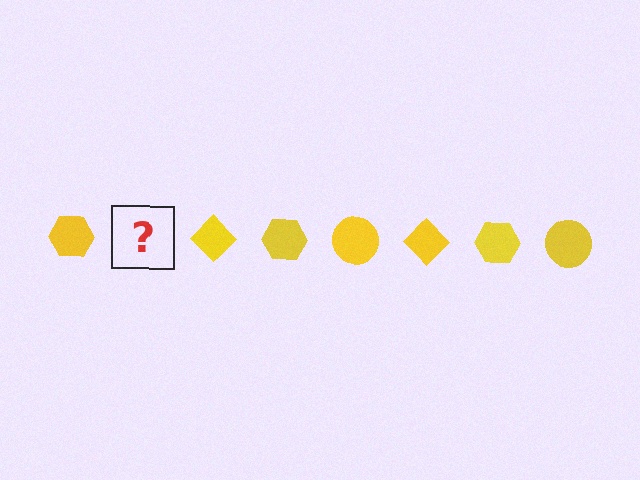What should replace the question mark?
The question mark should be replaced with a yellow circle.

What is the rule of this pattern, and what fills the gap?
The rule is that the pattern cycles through hexagon, circle, diamond shapes in yellow. The gap should be filled with a yellow circle.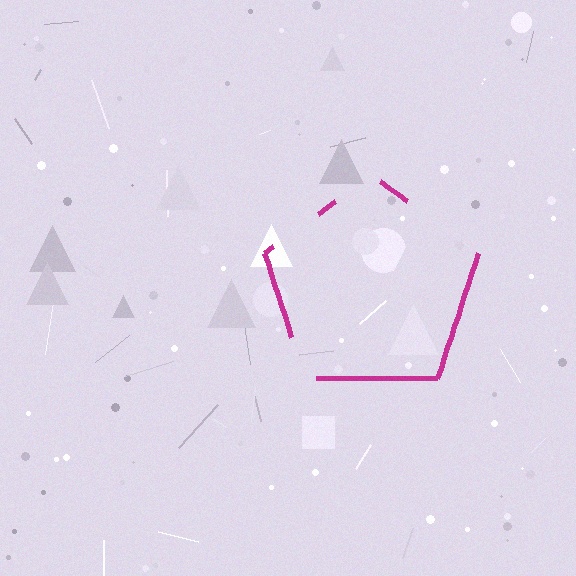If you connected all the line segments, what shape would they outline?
They would outline a pentagon.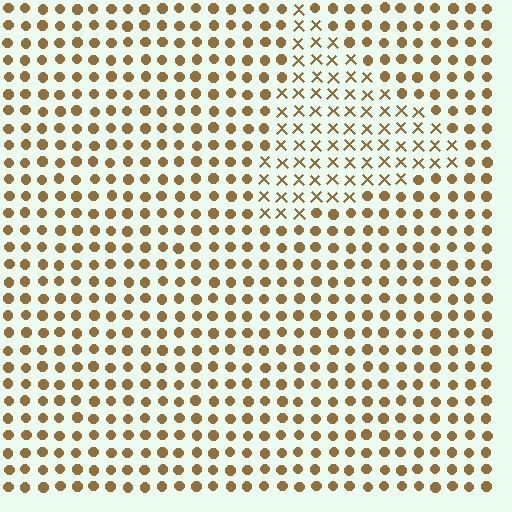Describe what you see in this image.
The image is filled with small brown elements arranged in a uniform grid. A triangle-shaped region contains X marks, while the surrounding area contains circles. The boundary is defined purely by the change in element shape.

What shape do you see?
I see a triangle.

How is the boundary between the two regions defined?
The boundary is defined by a change in element shape: X marks inside vs. circles outside. All elements share the same color and spacing.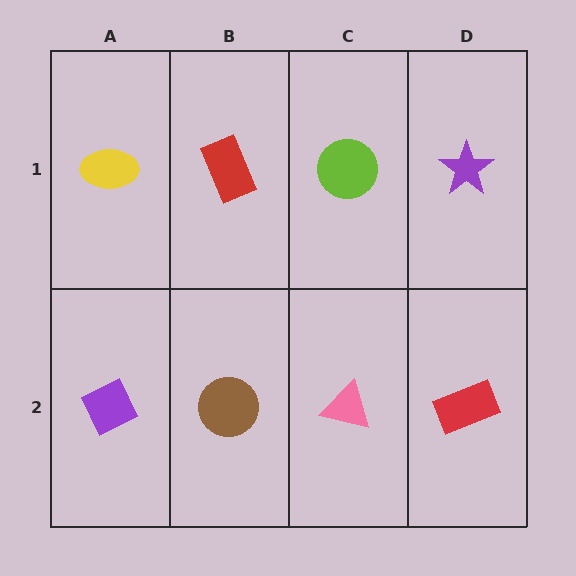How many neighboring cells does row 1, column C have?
3.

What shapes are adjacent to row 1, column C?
A pink triangle (row 2, column C), a red rectangle (row 1, column B), a purple star (row 1, column D).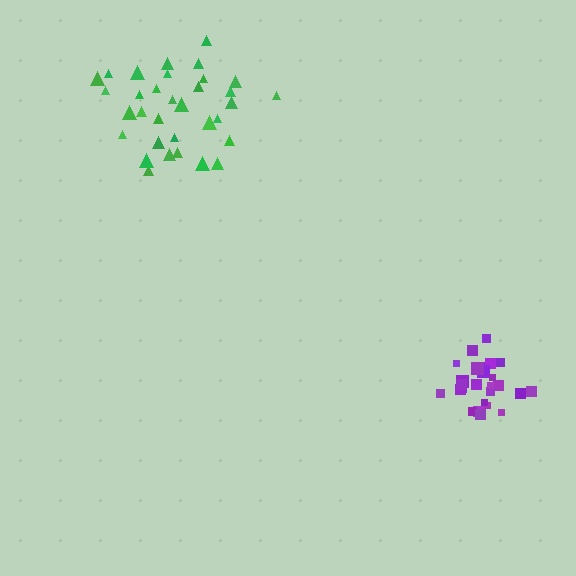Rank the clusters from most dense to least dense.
purple, green.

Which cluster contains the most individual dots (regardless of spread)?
Green (33).